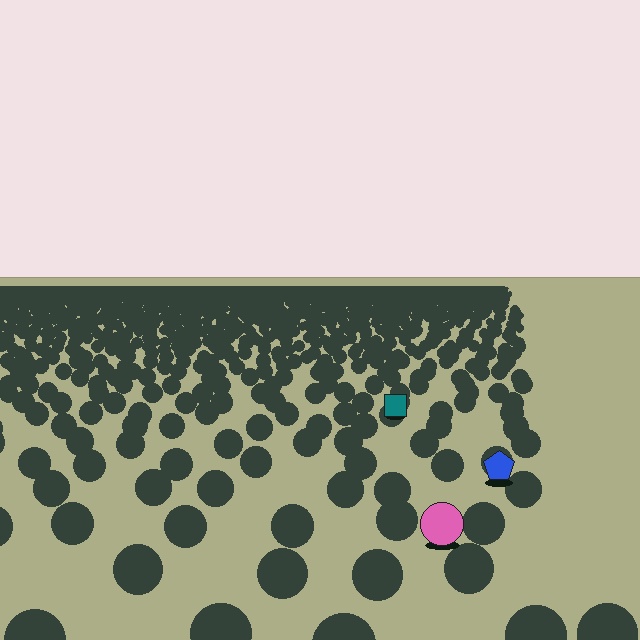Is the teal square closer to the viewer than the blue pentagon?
No. The blue pentagon is closer — you can tell from the texture gradient: the ground texture is coarser near it.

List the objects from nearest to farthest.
From nearest to farthest: the pink circle, the blue pentagon, the teal square.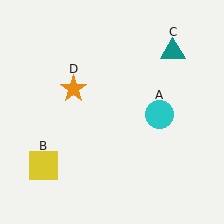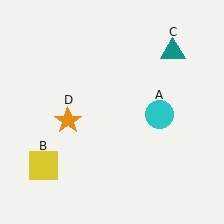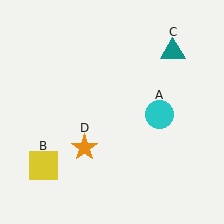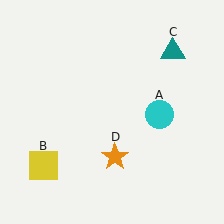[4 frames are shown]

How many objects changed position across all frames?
1 object changed position: orange star (object D).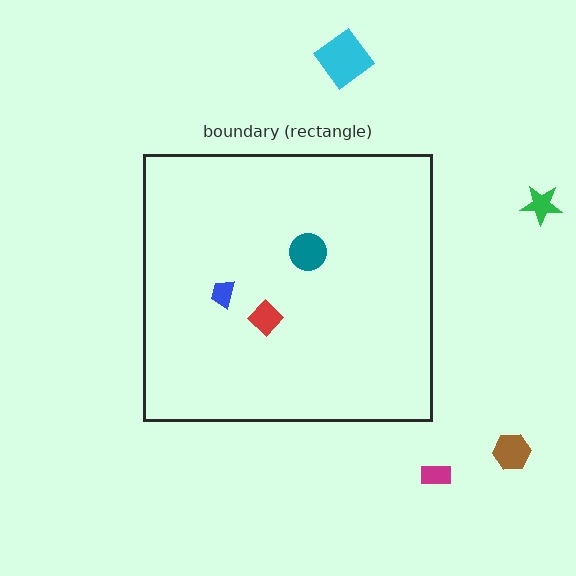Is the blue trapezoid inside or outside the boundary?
Inside.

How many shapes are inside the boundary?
3 inside, 4 outside.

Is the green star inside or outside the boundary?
Outside.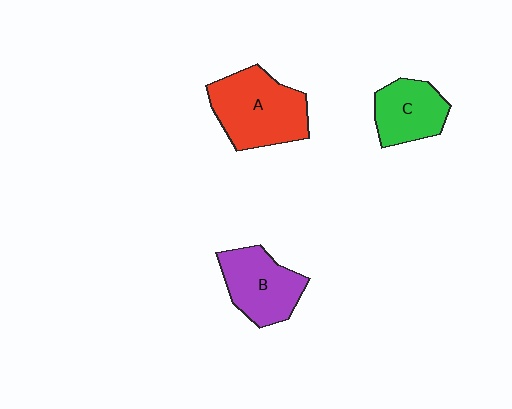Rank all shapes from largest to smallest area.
From largest to smallest: A (red), B (purple), C (green).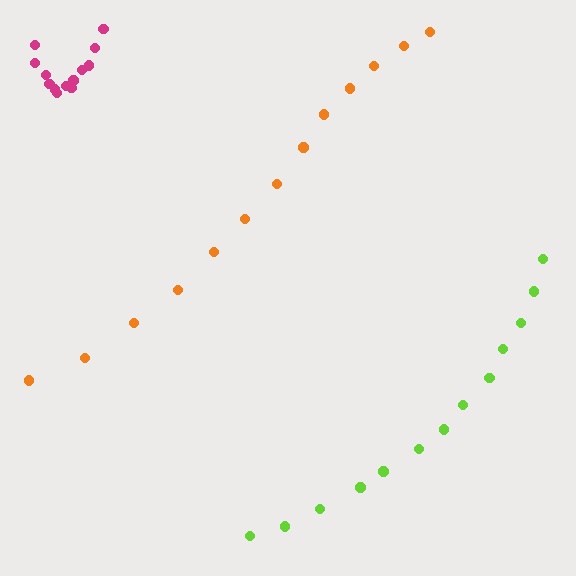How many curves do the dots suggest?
There are 3 distinct paths.